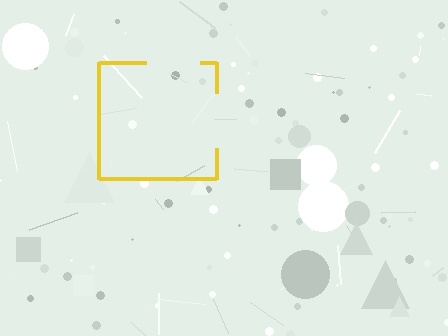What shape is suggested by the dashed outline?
The dashed outline suggests a square.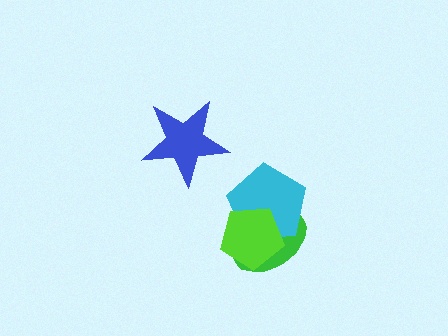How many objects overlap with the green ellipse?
2 objects overlap with the green ellipse.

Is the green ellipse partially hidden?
Yes, it is partially covered by another shape.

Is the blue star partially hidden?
No, no other shape covers it.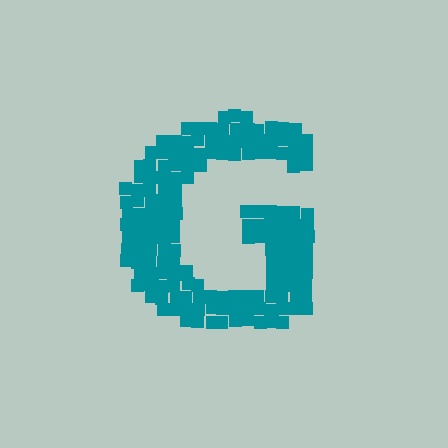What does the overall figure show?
The overall figure shows the letter G.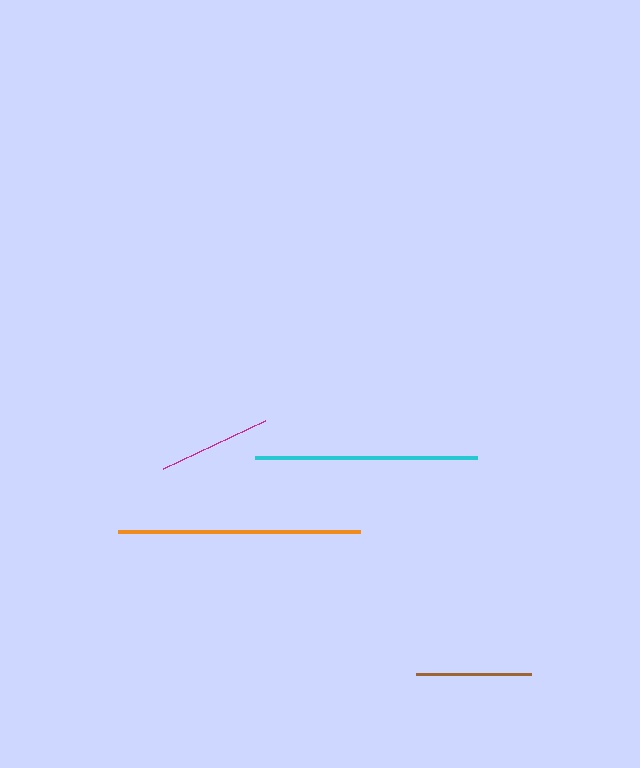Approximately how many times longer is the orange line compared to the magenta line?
The orange line is approximately 2.2 times the length of the magenta line.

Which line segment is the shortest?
The magenta line is the shortest at approximately 112 pixels.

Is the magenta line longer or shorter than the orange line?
The orange line is longer than the magenta line.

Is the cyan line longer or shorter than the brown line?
The cyan line is longer than the brown line.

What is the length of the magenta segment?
The magenta segment is approximately 112 pixels long.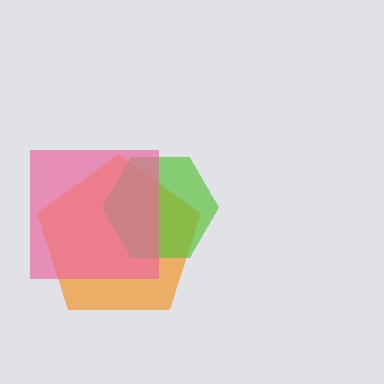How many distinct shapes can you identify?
There are 3 distinct shapes: an orange pentagon, a lime hexagon, a pink square.